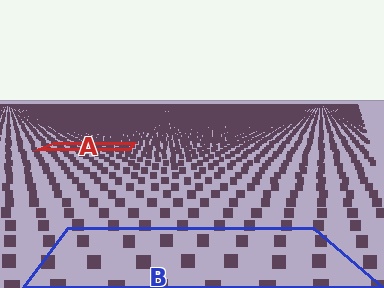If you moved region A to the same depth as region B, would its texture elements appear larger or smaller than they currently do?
They would appear larger. At a closer depth, the same texture elements are projected at a bigger on-screen size.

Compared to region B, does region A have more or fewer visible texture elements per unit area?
Region A has more texture elements per unit area — they are packed more densely because it is farther away.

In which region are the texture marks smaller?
The texture marks are smaller in region A, because it is farther away.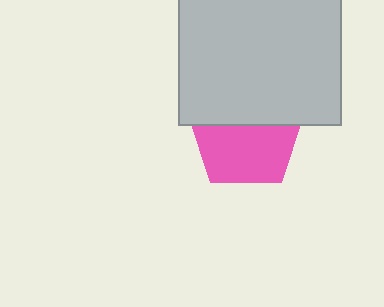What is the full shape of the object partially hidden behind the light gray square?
The partially hidden object is a pink pentagon.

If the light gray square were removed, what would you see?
You would see the complete pink pentagon.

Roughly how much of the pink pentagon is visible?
About half of it is visible (roughly 59%).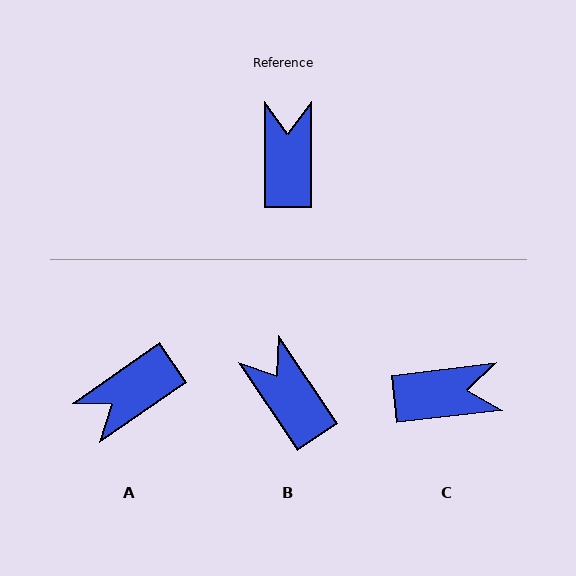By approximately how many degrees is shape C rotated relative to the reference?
Approximately 83 degrees clockwise.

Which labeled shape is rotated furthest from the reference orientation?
A, about 125 degrees away.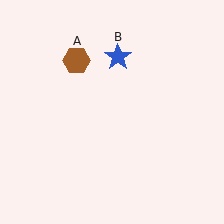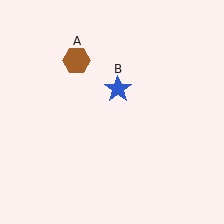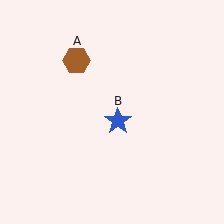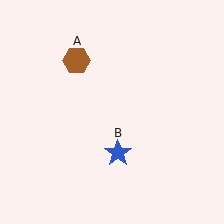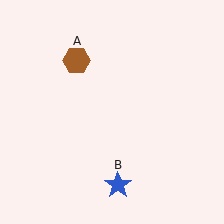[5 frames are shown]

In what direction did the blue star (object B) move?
The blue star (object B) moved down.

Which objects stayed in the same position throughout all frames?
Brown hexagon (object A) remained stationary.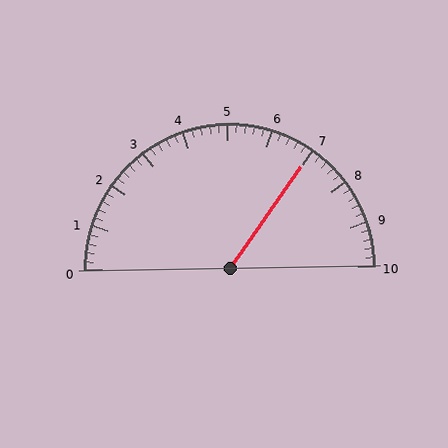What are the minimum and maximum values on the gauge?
The gauge ranges from 0 to 10.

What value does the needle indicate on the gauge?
The needle indicates approximately 7.0.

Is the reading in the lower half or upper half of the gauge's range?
The reading is in the upper half of the range (0 to 10).